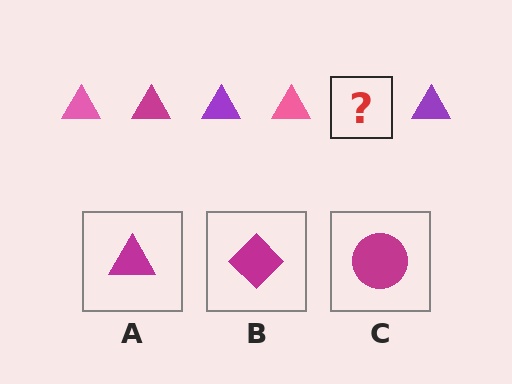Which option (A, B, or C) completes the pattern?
A.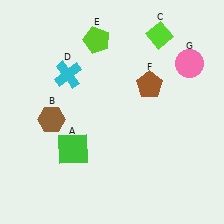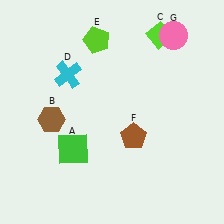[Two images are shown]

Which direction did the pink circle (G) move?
The pink circle (G) moved up.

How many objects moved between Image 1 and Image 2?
2 objects moved between the two images.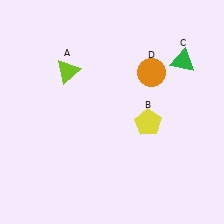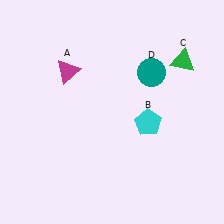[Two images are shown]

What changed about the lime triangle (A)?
In Image 1, A is lime. In Image 2, it changed to magenta.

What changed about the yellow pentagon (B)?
In Image 1, B is yellow. In Image 2, it changed to cyan.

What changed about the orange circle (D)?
In Image 1, D is orange. In Image 2, it changed to teal.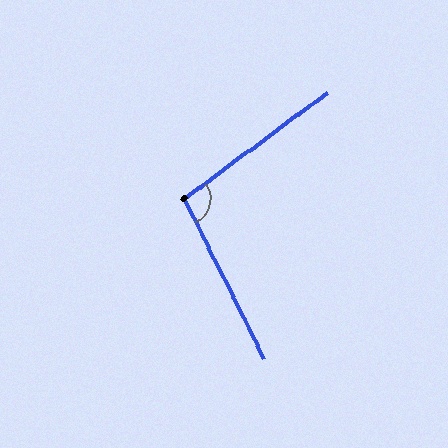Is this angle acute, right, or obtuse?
It is obtuse.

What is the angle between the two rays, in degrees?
Approximately 100 degrees.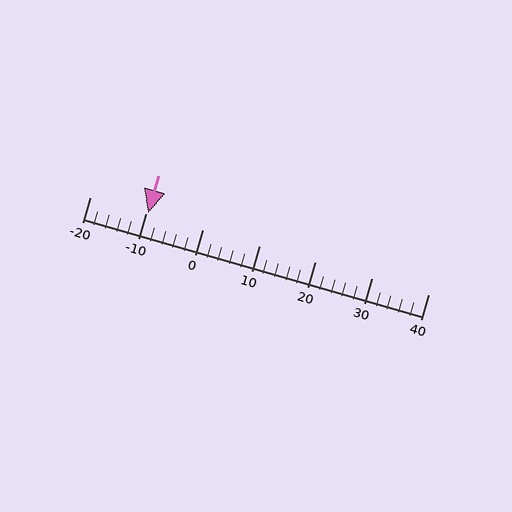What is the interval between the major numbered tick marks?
The major tick marks are spaced 10 units apart.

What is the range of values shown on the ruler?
The ruler shows values from -20 to 40.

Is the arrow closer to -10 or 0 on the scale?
The arrow is closer to -10.